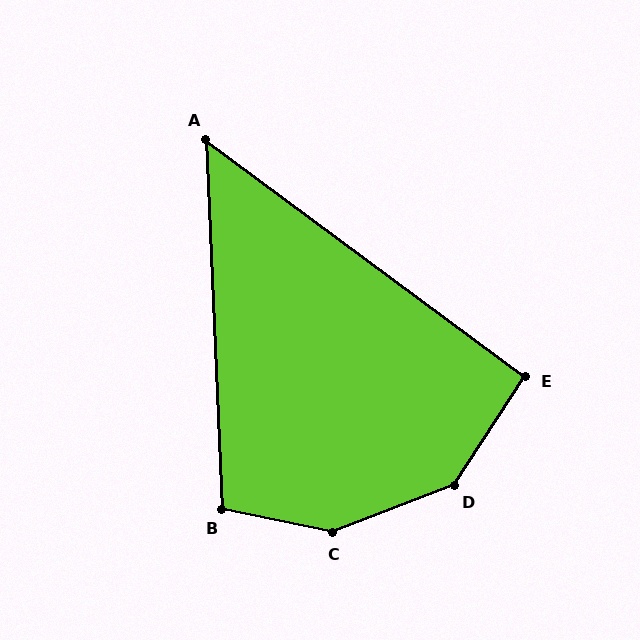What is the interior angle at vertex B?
Approximately 104 degrees (obtuse).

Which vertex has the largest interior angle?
C, at approximately 147 degrees.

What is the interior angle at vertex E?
Approximately 93 degrees (approximately right).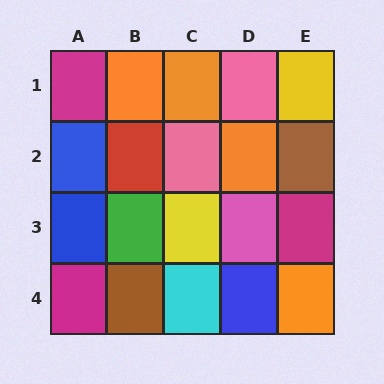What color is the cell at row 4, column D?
Blue.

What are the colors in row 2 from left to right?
Blue, red, pink, orange, brown.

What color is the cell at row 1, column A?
Magenta.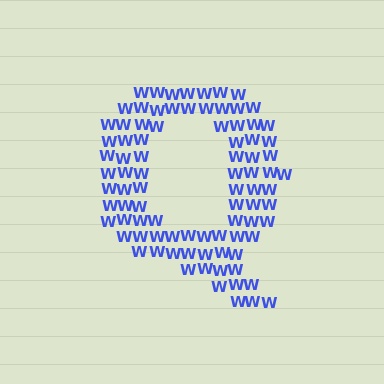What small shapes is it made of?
It is made of small letter W's.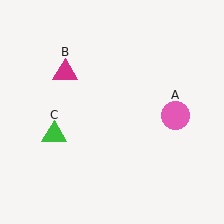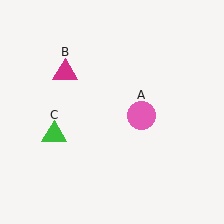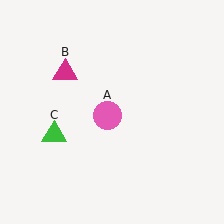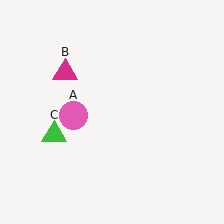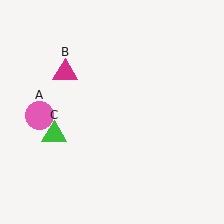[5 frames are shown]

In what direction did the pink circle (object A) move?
The pink circle (object A) moved left.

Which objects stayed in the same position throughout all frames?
Magenta triangle (object B) and green triangle (object C) remained stationary.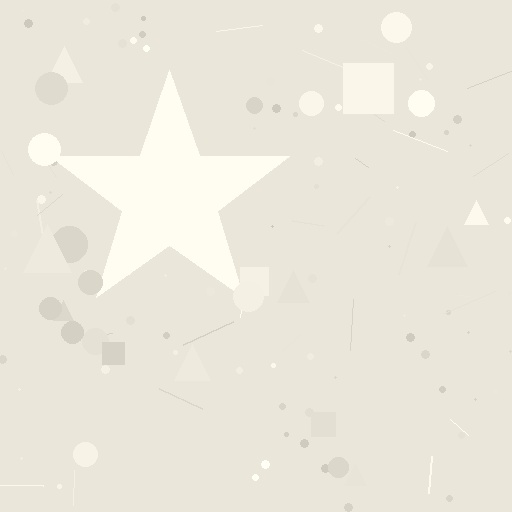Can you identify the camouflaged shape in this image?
The camouflaged shape is a star.